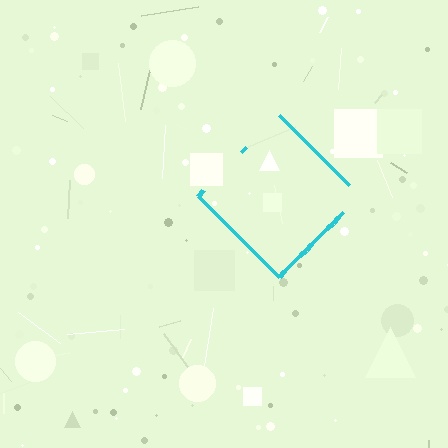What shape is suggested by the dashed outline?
The dashed outline suggests a diamond.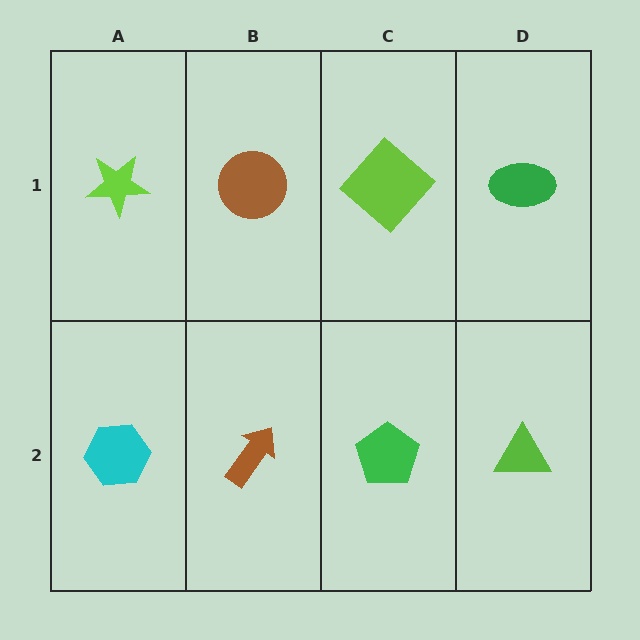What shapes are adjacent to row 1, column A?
A cyan hexagon (row 2, column A), a brown circle (row 1, column B).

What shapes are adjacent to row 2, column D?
A green ellipse (row 1, column D), a green pentagon (row 2, column C).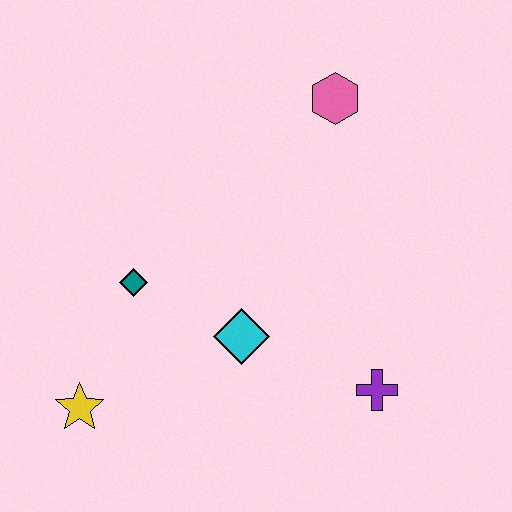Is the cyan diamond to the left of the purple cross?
Yes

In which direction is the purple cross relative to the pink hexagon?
The purple cross is below the pink hexagon.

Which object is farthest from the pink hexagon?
The yellow star is farthest from the pink hexagon.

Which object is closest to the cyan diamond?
The teal diamond is closest to the cyan diamond.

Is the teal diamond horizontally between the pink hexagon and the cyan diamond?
No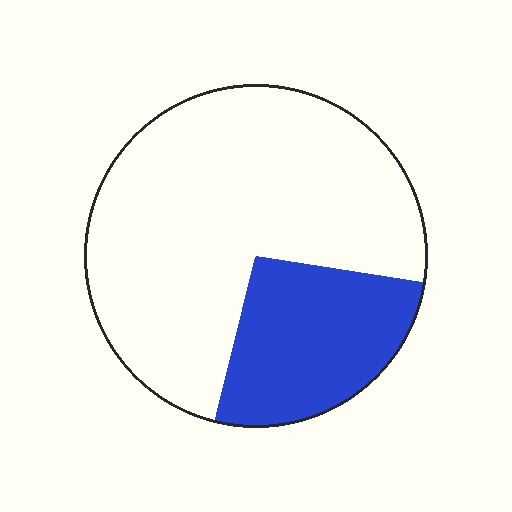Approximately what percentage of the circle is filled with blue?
Approximately 25%.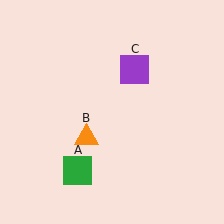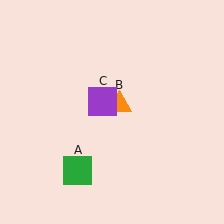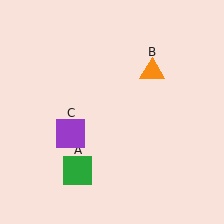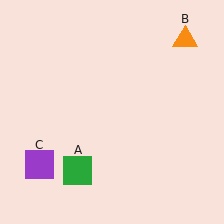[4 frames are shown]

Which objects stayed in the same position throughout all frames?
Green square (object A) remained stationary.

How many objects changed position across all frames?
2 objects changed position: orange triangle (object B), purple square (object C).